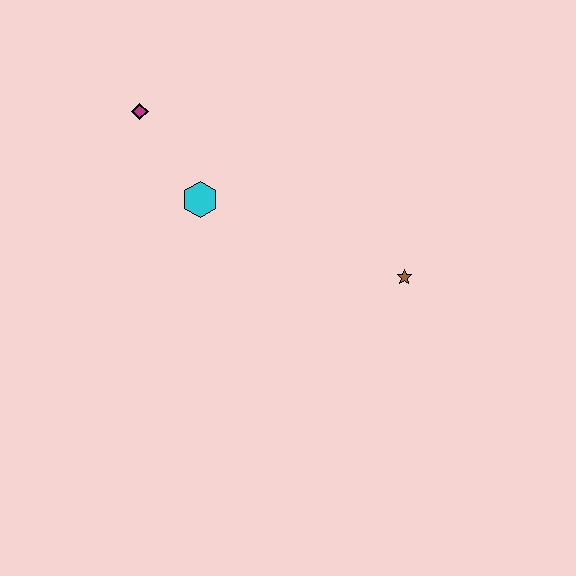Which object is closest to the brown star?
The cyan hexagon is closest to the brown star.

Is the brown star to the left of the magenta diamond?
No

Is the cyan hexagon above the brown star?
Yes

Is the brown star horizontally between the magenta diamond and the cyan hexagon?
No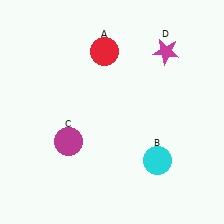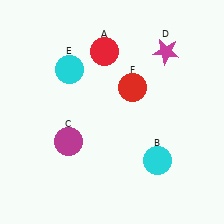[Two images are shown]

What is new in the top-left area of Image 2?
A cyan circle (E) was added in the top-left area of Image 2.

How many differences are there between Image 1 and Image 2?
There are 2 differences between the two images.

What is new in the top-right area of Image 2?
A red circle (F) was added in the top-right area of Image 2.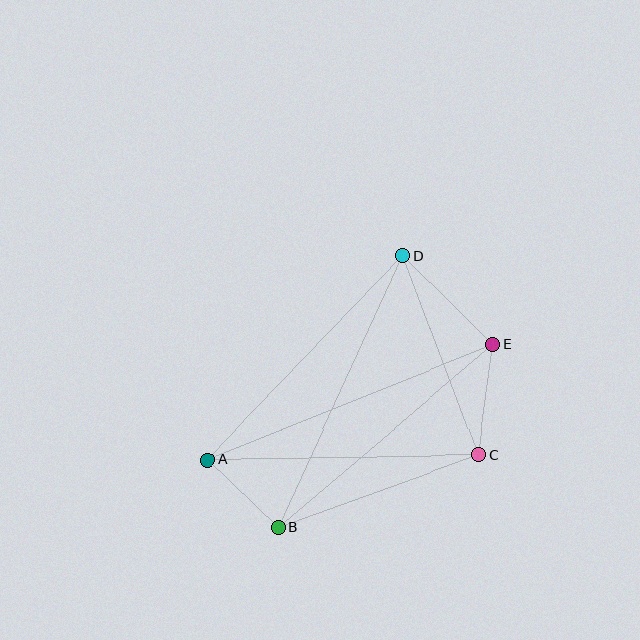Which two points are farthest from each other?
Points A and E are farthest from each other.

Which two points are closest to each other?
Points A and B are closest to each other.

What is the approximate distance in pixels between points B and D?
The distance between B and D is approximately 299 pixels.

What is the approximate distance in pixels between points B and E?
The distance between B and E is approximately 282 pixels.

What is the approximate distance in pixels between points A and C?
The distance between A and C is approximately 271 pixels.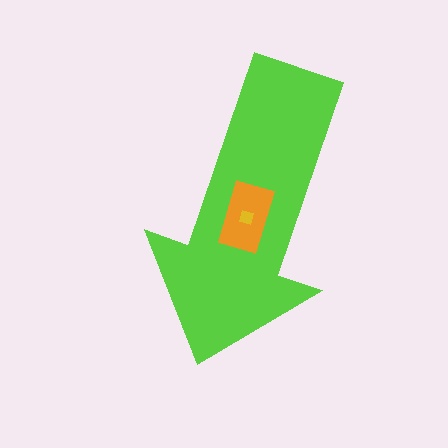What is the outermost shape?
The lime arrow.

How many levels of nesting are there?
3.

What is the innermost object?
The yellow square.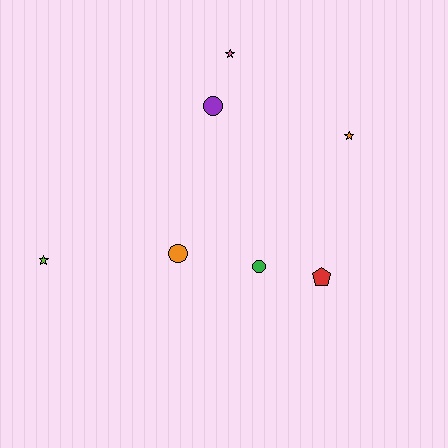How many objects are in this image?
There are 7 objects.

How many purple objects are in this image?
There is 1 purple object.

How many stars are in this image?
There are 3 stars.